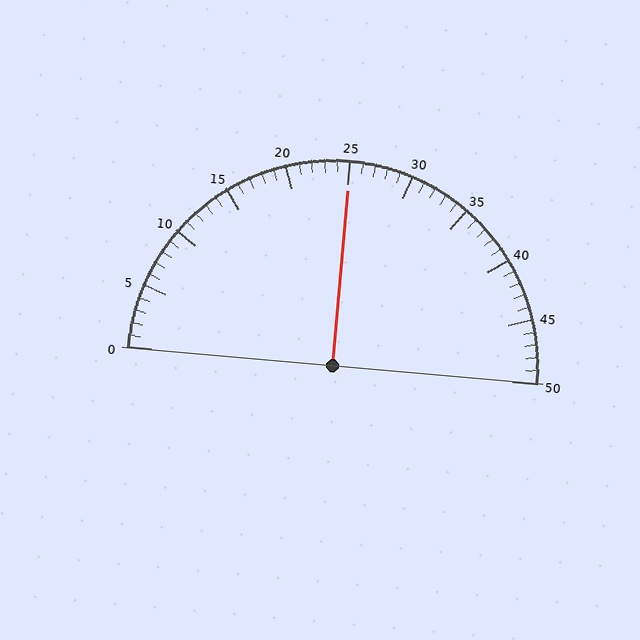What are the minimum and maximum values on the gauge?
The gauge ranges from 0 to 50.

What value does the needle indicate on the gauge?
The needle indicates approximately 25.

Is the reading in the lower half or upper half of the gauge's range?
The reading is in the upper half of the range (0 to 50).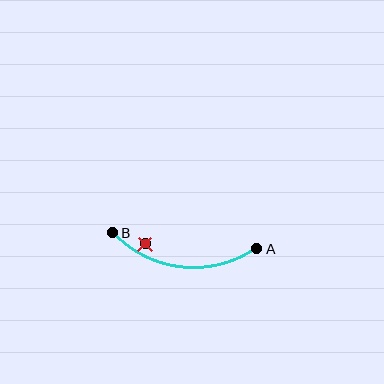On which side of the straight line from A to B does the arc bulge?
The arc bulges below the straight line connecting A and B.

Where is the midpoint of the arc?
The arc midpoint is the point on the curve farthest from the straight line joining A and B. It sits below that line.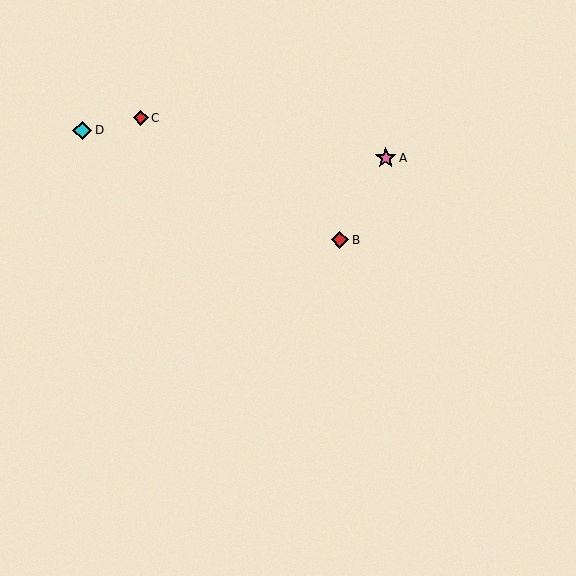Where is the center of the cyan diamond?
The center of the cyan diamond is at (82, 130).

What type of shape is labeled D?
Shape D is a cyan diamond.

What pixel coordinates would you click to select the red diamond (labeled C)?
Click at (141, 118) to select the red diamond C.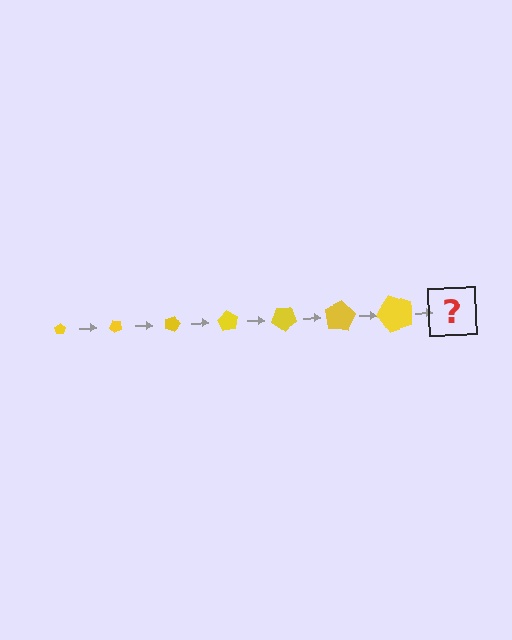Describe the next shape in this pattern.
It should be a pentagon, larger than the previous one and rotated 315 degrees from the start.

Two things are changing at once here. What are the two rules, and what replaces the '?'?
The two rules are that the pentagon grows larger each step and it rotates 45 degrees each step. The '?' should be a pentagon, larger than the previous one and rotated 315 degrees from the start.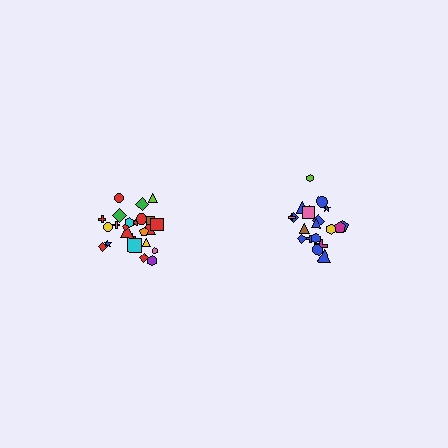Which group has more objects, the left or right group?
The left group.